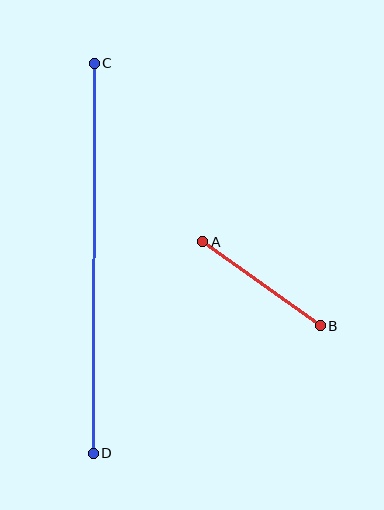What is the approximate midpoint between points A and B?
The midpoint is at approximately (262, 284) pixels.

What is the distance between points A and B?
The distance is approximately 145 pixels.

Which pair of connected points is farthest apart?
Points C and D are farthest apart.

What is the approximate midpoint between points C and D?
The midpoint is at approximately (94, 258) pixels.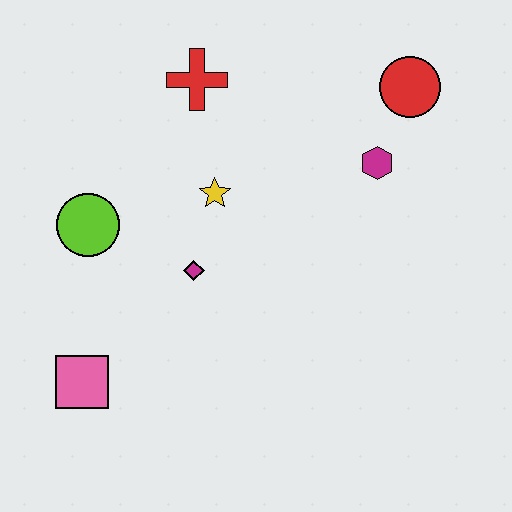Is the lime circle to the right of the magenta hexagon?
No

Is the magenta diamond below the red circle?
Yes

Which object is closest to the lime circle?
The magenta diamond is closest to the lime circle.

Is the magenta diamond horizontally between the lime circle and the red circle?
Yes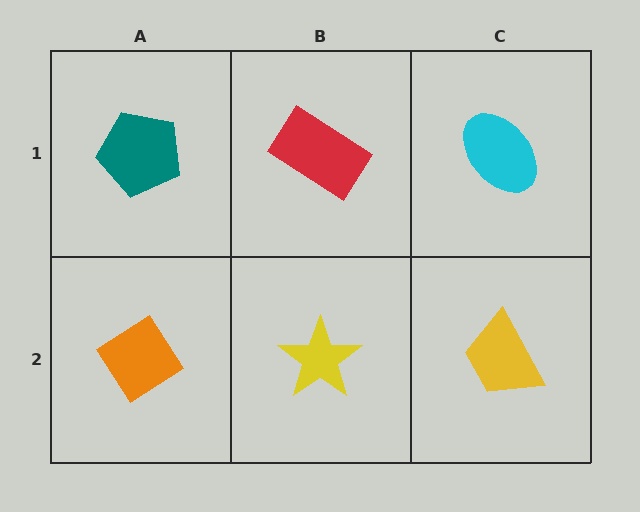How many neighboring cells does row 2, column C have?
2.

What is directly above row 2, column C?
A cyan ellipse.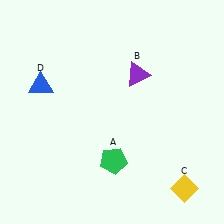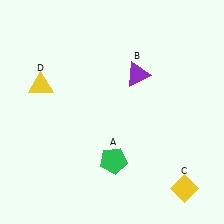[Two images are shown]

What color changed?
The triangle (D) changed from blue in Image 1 to yellow in Image 2.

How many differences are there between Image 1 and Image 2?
There is 1 difference between the two images.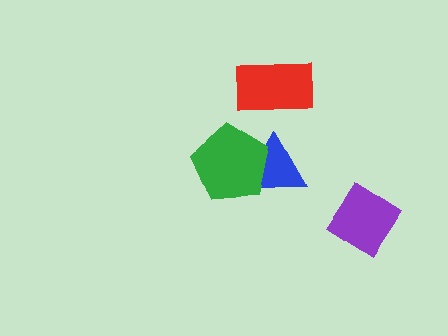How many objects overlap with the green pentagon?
1 object overlaps with the green pentagon.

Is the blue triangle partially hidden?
Yes, it is partially covered by another shape.